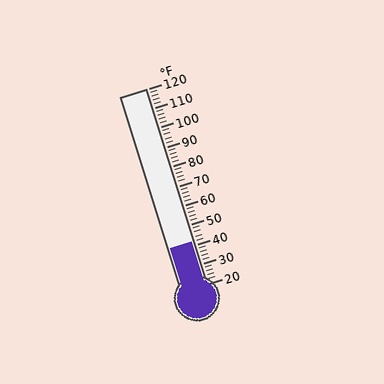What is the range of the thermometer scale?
The thermometer scale ranges from 20°F to 120°F.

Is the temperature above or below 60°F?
The temperature is below 60°F.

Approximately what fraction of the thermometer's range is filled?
The thermometer is filled to approximately 20% of its range.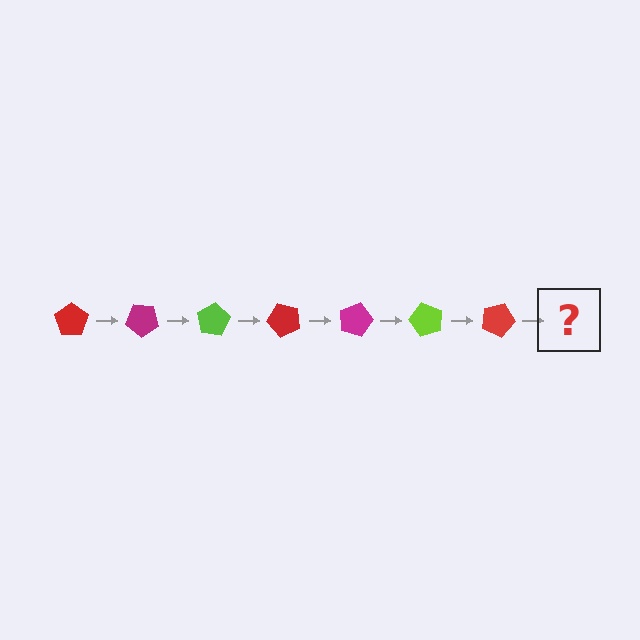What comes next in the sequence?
The next element should be a magenta pentagon, rotated 280 degrees from the start.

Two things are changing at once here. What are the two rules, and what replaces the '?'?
The two rules are that it rotates 40 degrees each step and the color cycles through red, magenta, and lime. The '?' should be a magenta pentagon, rotated 280 degrees from the start.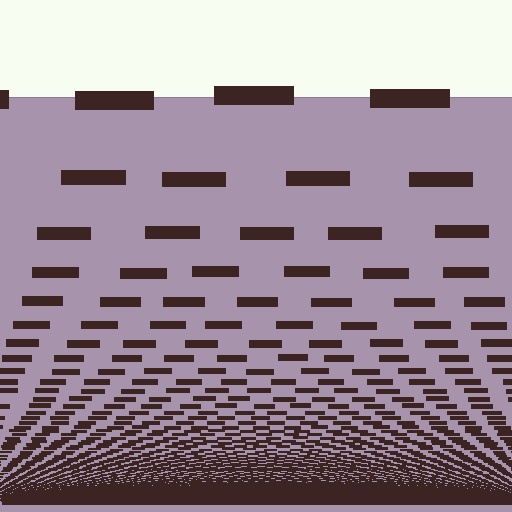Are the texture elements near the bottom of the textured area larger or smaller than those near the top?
Smaller. The gradient is inverted — elements near the bottom are smaller and denser.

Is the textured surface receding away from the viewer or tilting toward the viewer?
The surface appears to tilt toward the viewer. Texture elements get larger and sparser toward the top.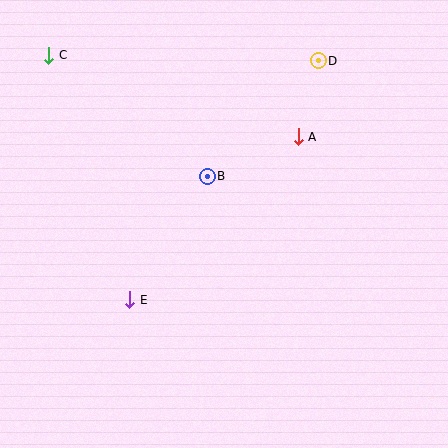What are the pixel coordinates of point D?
Point D is at (318, 61).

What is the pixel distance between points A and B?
The distance between A and B is 99 pixels.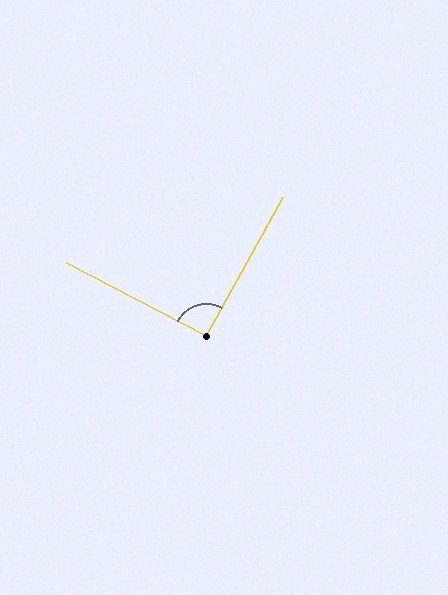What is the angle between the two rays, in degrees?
Approximately 91 degrees.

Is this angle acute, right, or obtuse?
It is approximately a right angle.